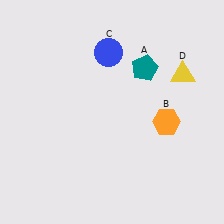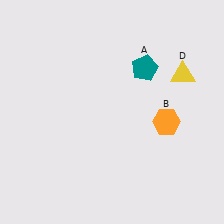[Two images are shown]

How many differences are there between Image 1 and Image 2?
There is 1 difference between the two images.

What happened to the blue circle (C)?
The blue circle (C) was removed in Image 2. It was in the top-left area of Image 1.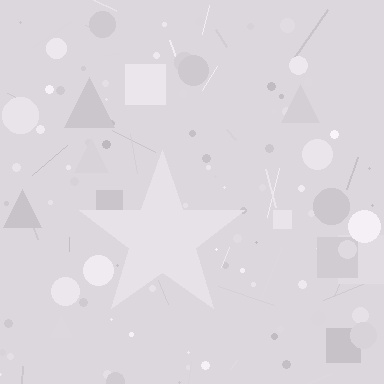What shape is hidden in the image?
A star is hidden in the image.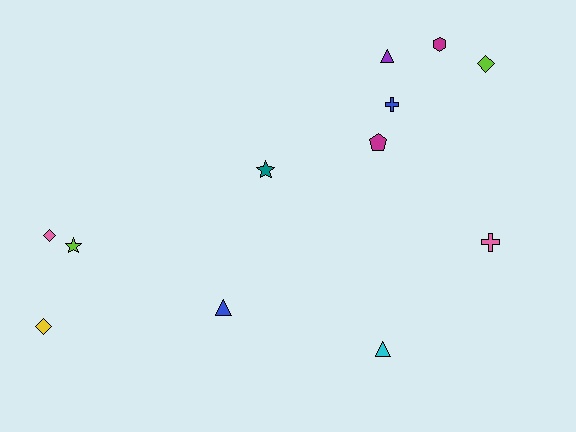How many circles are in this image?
There are no circles.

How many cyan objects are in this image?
There is 1 cyan object.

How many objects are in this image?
There are 12 objects.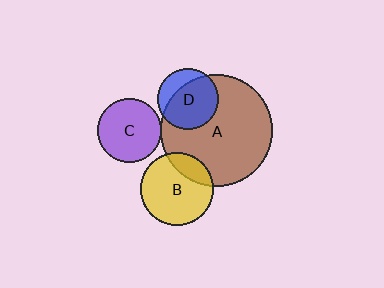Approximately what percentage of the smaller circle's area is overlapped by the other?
Approximately 70%.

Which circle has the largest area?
Circle A (brown).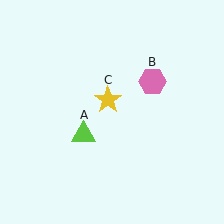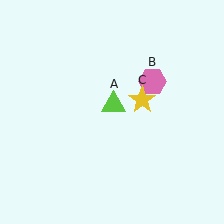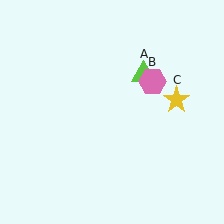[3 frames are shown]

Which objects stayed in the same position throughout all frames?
Pink hexagon (object B) remained stationary.